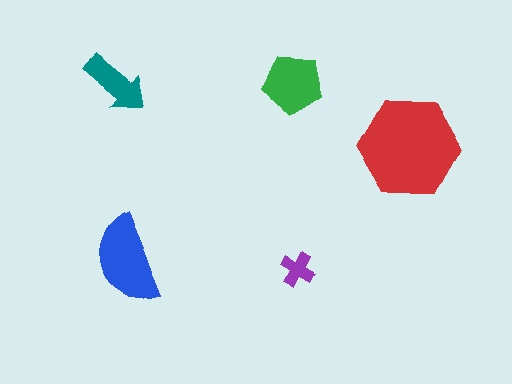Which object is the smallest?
The purple cross.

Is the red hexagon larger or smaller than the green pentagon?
Larger.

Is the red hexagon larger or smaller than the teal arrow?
Larger.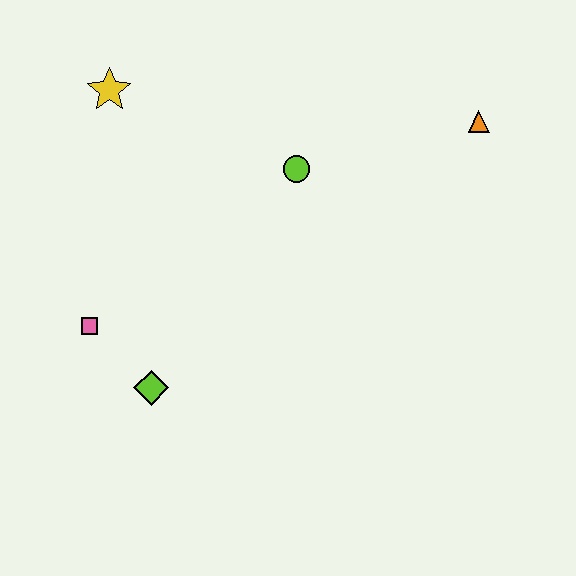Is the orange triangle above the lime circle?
Yes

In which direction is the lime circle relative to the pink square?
The lime circle is to the right of the pink square.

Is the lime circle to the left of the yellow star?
No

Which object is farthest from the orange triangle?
The pink square is farthest from the orange triangle.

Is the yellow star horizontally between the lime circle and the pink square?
Yes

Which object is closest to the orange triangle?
The lime circle is closest to the orange triangle.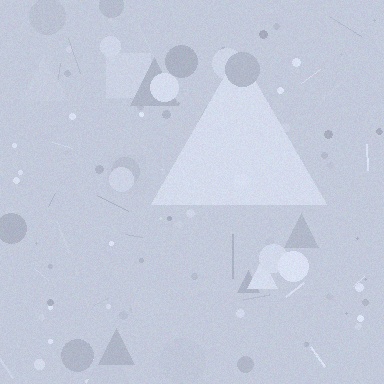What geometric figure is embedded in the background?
A triangle is embedded in the background.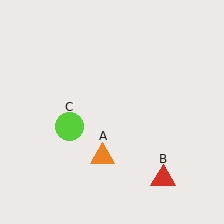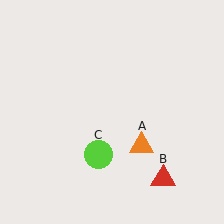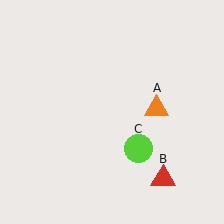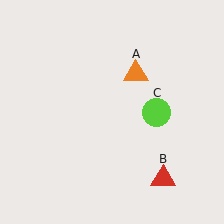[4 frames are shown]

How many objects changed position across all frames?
2 objects changed position: orange triangle (object A), lime circle (object C).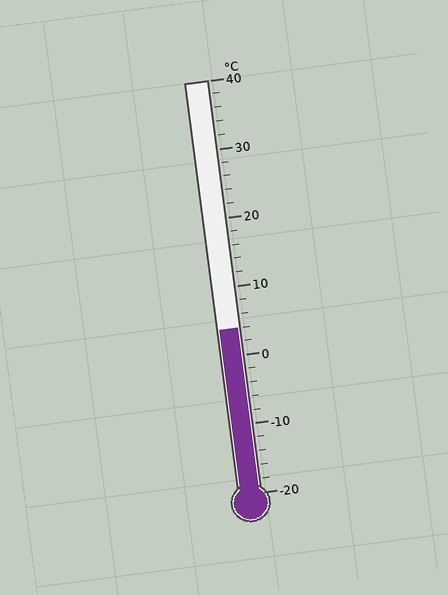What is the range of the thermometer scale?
The thermometer scale ranges from -20°C to 40°C.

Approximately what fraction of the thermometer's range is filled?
The thermometer is filled to approximately 40% of its range.